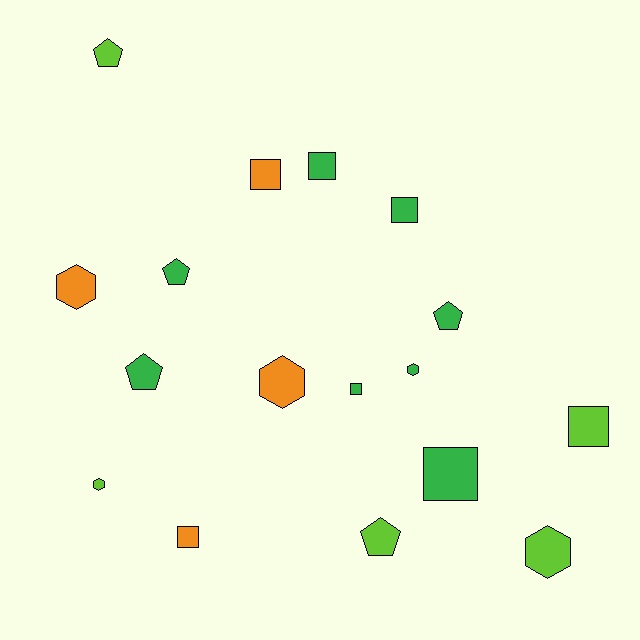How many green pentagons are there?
There are 3 green pentagons.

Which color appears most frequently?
Green, with 8 objects.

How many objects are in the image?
There are 17 objects.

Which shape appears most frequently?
Square, with 7 objects.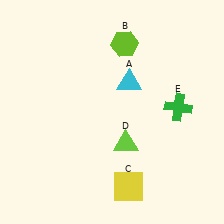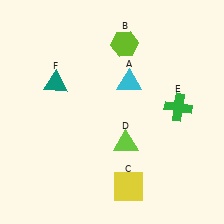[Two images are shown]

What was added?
A teal triangle (F) was added in Image 2.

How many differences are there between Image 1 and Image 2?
There is 1 difference between the two images.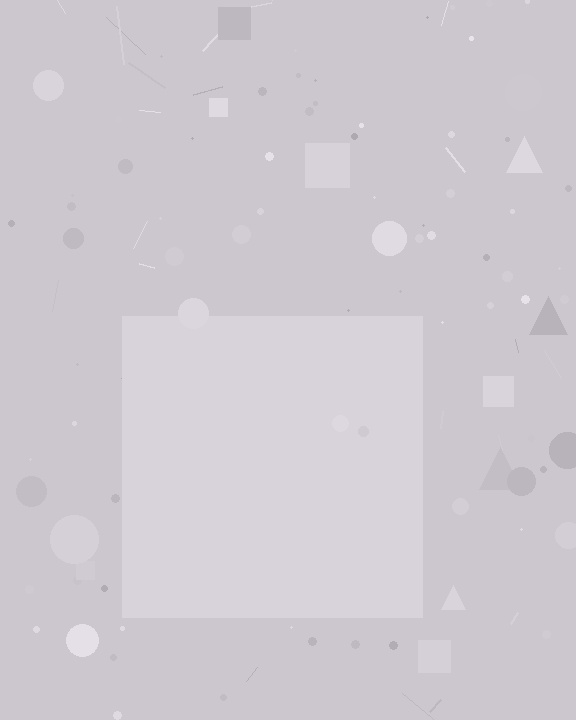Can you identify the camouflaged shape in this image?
The camouflaged shape is a square.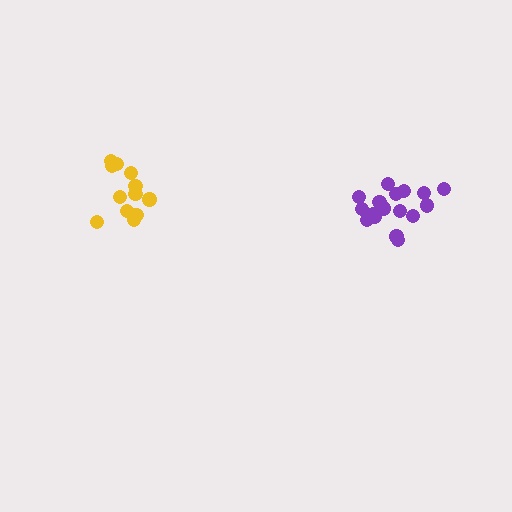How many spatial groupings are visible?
There are 2 spatial groupings.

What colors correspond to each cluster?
The clusters are colored: purple, yellow.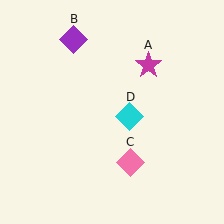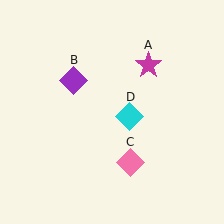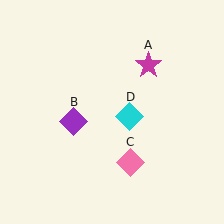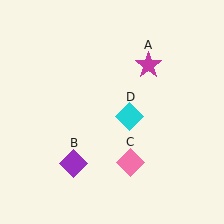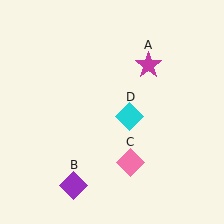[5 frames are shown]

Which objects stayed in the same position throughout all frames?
Magenta star (object A) and pink diamond (object C) and cyan diamond (object D) remained stationary.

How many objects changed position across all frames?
1 object changed position: purple diamond (object B).